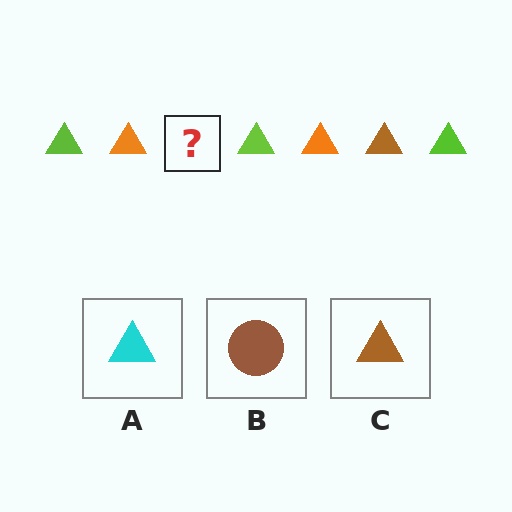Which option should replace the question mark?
Option C.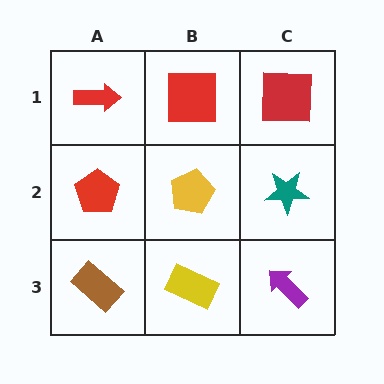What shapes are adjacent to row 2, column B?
A red square (row 1, column B), a yellow rectangle (row 3, column B), a red pentagon (row 2, column A), a teal star (row 2, column C).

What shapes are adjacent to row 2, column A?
A red arrow (row 1, column A), a brown rectangle (row 3, column A), a yellow pentagon (row 2, column B).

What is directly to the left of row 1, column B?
A red arrow.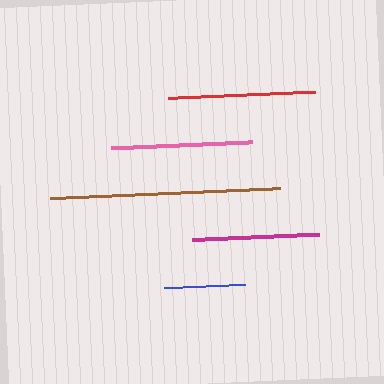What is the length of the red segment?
The red segment is approximately 147 pixels long.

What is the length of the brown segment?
The brown segment is approximately 230 pixels long.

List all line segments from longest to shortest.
From longest to shortest: brown, red, pink, magenta, blue.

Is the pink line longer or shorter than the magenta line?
The pink line is longer than the magenta line.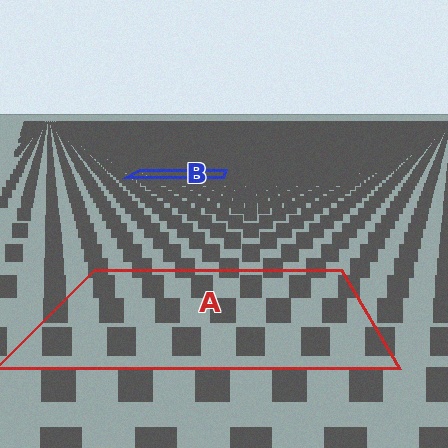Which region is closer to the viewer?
Region A is closer. The texture elements there are larger and more spread out.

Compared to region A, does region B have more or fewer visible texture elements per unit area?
Region B has more texture elements per unit area — they are packed more densely because it is farther away.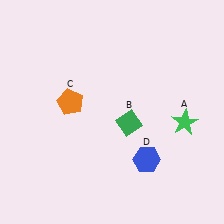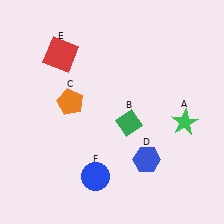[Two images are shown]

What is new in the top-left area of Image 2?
A red square (E) was added in the top-left area of Image 2.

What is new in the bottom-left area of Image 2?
A blue circle (F) was added in the bottom-left area of Image 2.